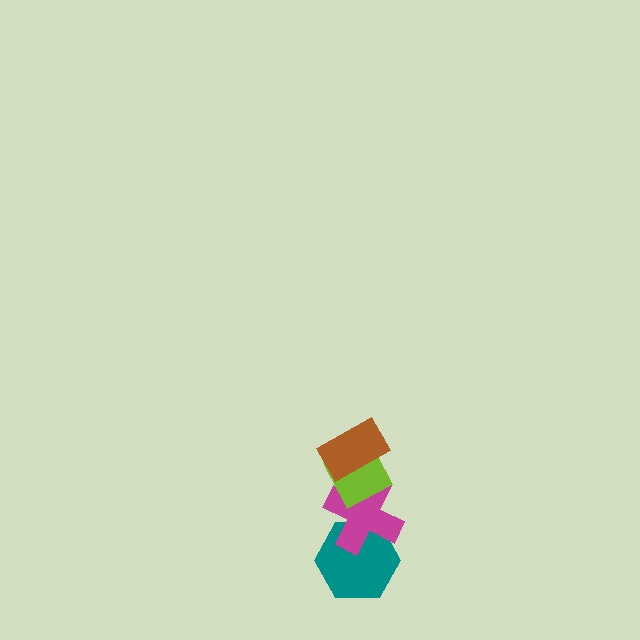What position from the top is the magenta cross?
The magenta cross is 3rd from the top.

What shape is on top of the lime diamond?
The brown rectangle is on top of the lime diamond.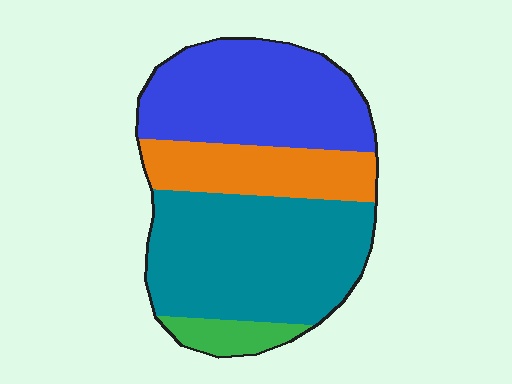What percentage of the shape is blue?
Blue covers 33% of the shape.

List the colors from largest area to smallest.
From largest to smallest: teal, blue, orange, green.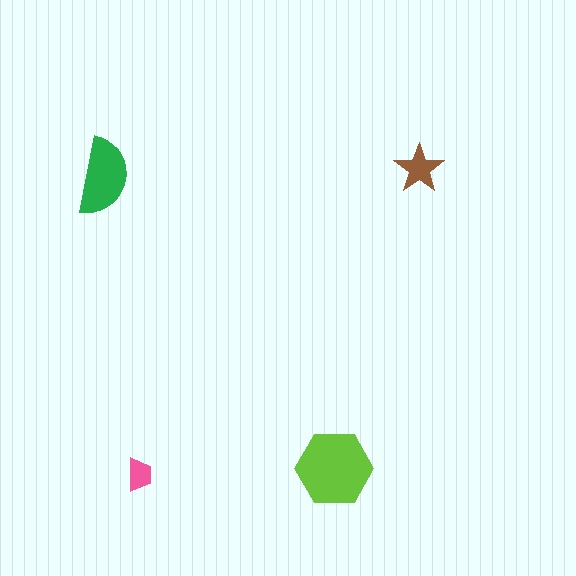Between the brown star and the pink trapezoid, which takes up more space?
The brown star.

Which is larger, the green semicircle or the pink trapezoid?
The green semicircle.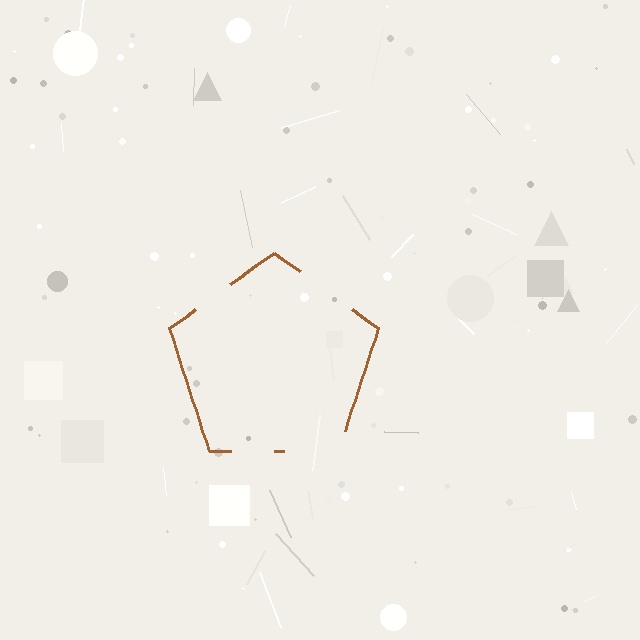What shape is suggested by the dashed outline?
The dashed outline suggests a pentagon.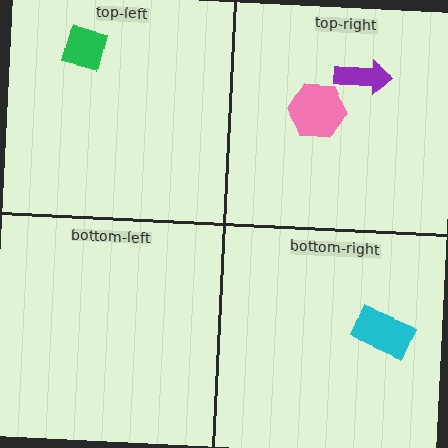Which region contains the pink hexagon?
The top-right region.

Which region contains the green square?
The top-left region.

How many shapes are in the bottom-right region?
1.